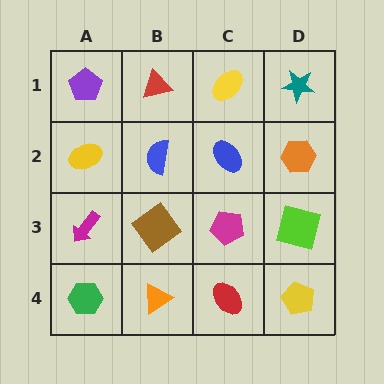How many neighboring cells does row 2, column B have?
4.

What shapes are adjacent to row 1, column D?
An orange hexagon (row 2, column D), a yellow ellipse (row 1, column C).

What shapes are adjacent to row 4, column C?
A magenta pentagon (row 3, column C), an orange triangle (row 4, column B), a yellow pentagon (row 4, column D).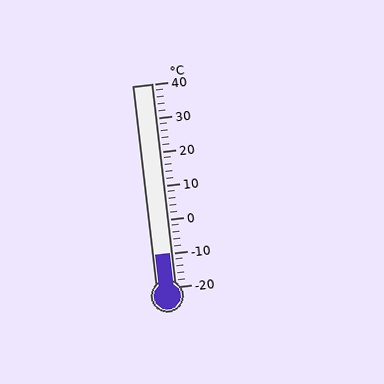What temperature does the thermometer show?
The thermometer shows approximately -10°C.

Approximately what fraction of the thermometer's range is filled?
The thermometer is filled to approximately 15% of its range.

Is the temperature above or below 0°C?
The temperature is below 0°C.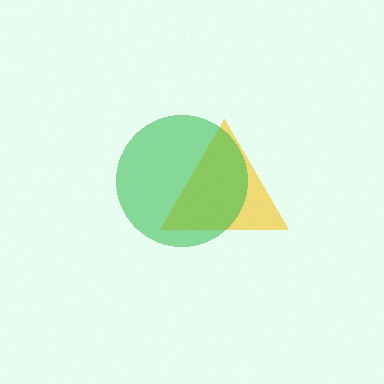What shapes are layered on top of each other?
The layered shapes are: a yellow triangle, a green circle.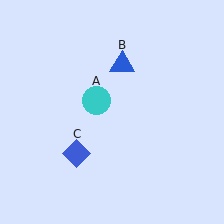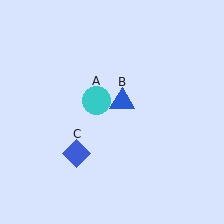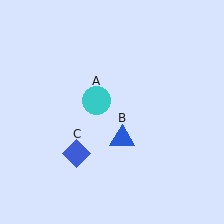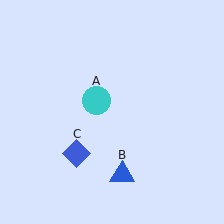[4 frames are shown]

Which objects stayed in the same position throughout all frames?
Cyan circle (object A) and blue diamond (object C) remained stationary.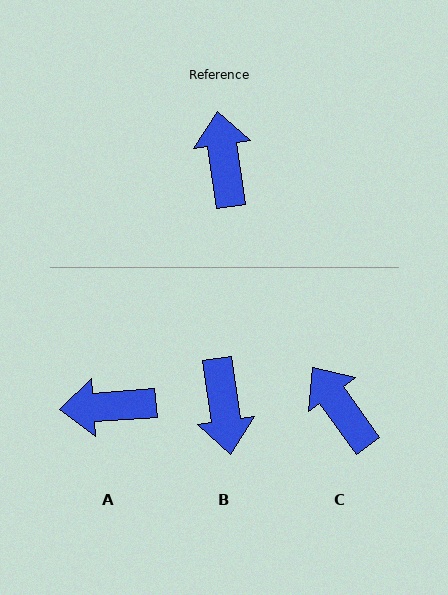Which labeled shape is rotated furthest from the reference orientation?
B, about 180 degrees away.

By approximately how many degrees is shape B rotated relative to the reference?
Approximately 180 degrees counter-clockwise.